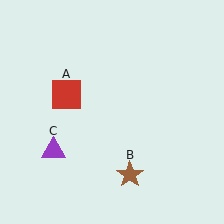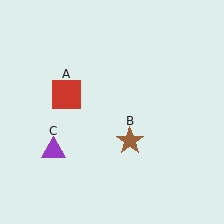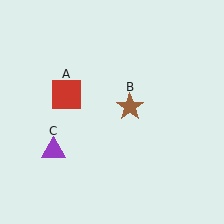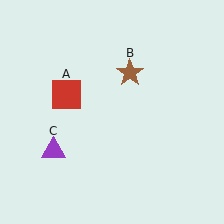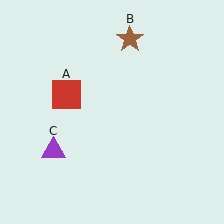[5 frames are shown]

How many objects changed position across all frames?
1 object changed position: brown star (object B).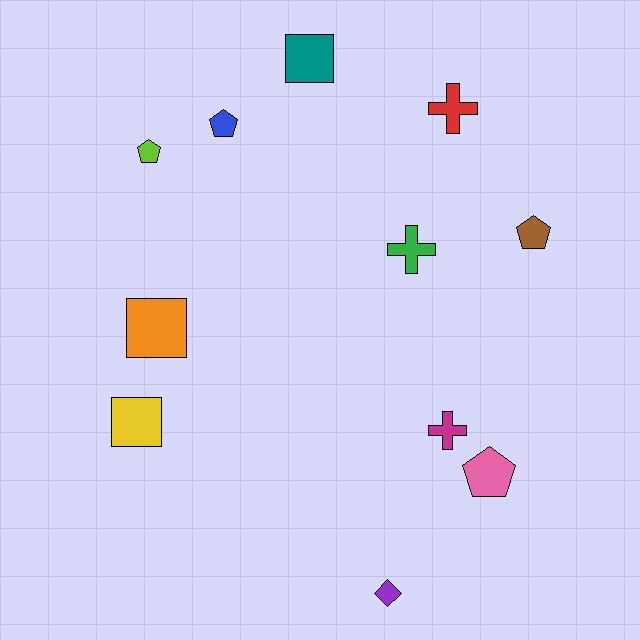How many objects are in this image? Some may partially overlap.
There are 11 objects.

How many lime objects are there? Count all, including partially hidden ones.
There is 1 lime object.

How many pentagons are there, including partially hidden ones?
There are 4 pentagons.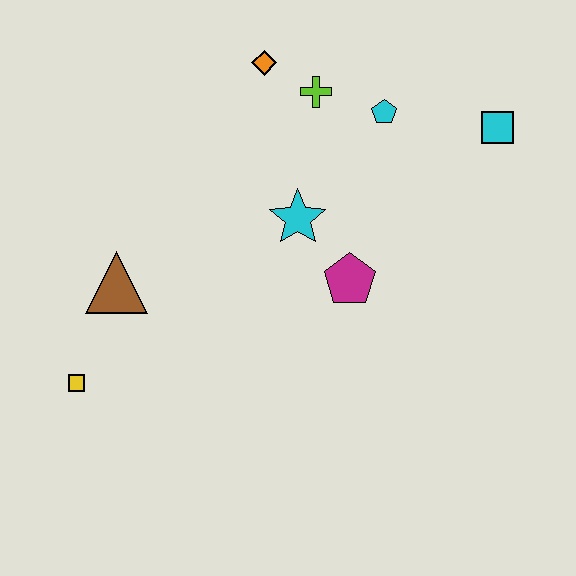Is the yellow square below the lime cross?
Yes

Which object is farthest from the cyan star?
The yellow square is farthest from the cyan star.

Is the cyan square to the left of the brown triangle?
No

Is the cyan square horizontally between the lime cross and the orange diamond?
No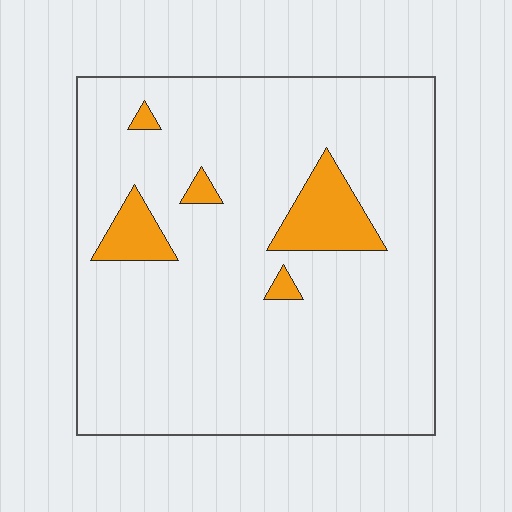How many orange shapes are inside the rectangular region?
5.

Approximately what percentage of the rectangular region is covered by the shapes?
Approximately 10%.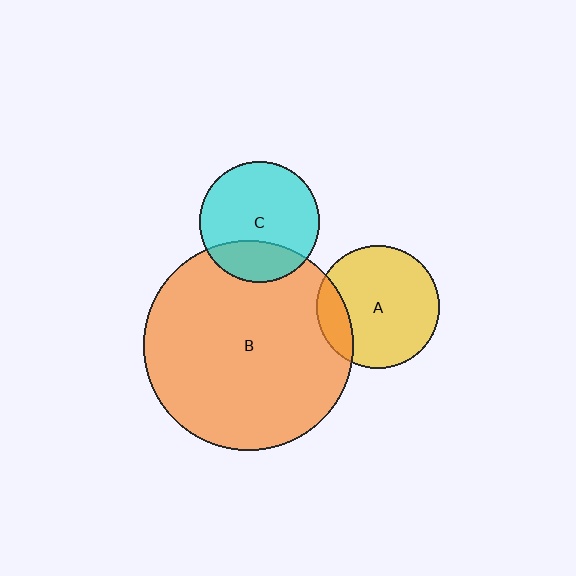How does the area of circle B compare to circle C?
Approximately 3.0 times.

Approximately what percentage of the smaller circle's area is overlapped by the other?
Approximately 25%.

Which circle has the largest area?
Circle B (orange).